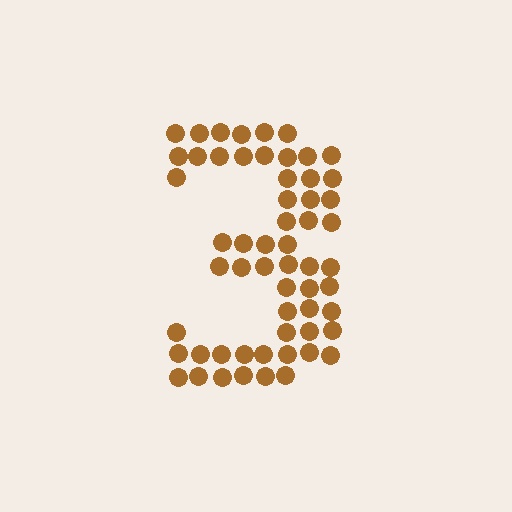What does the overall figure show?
The overall figure shows the digit 3.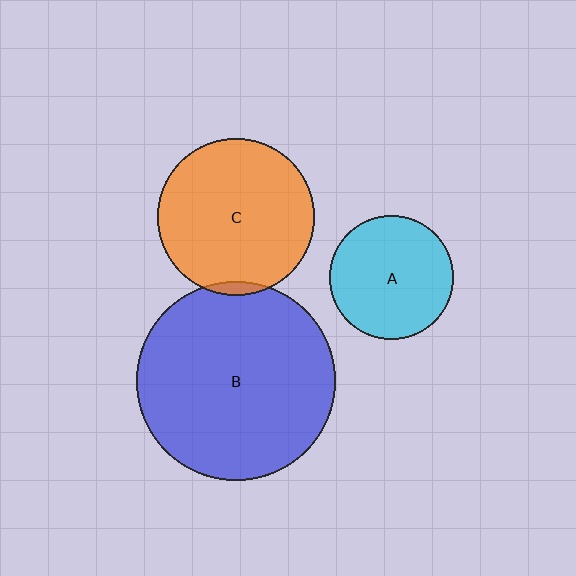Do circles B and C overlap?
Yes.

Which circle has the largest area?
Circle B (blue).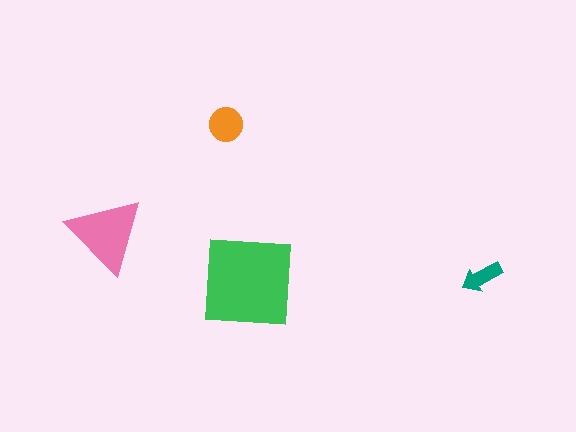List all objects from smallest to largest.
The teal arrow, the orange circle, the pink triangle, the green square.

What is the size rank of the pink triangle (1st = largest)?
2nd.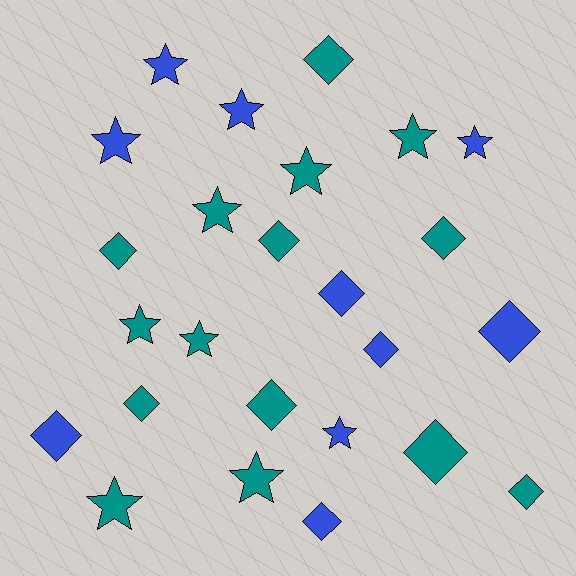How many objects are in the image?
There are 25 objects.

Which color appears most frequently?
Teal, with 15 objects.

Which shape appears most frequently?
Diamond, with 13 objects.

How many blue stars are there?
There are 5 blue stars.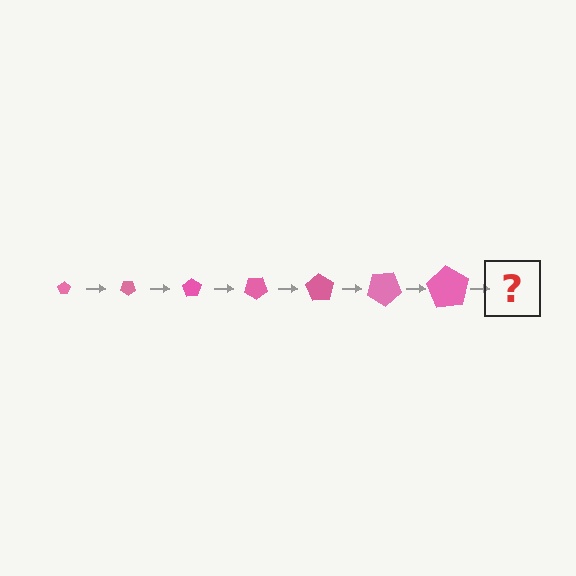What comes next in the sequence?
The next element should be a pentagon, larger than the previous one and rotated 245 degrees from the start.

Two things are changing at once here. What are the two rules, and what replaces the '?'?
The two rules are that the pentagon grows larger each step and it rotates 35 degrees each step. The '?' should be a pentagon, larger than the previous one and rotated 245 degrees from the start.